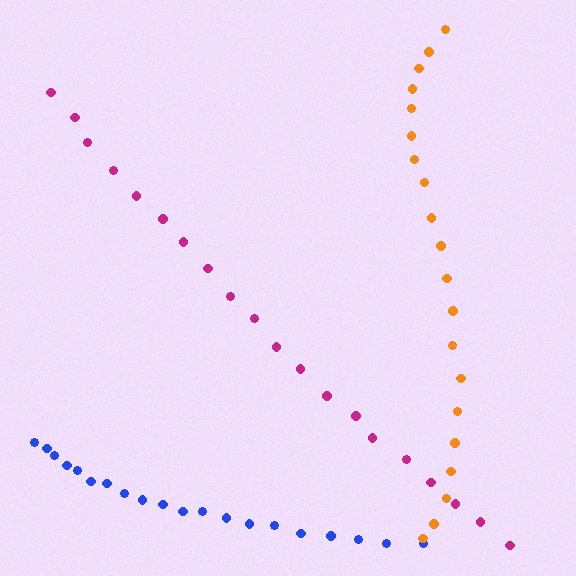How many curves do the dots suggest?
There are 3 distinct paths.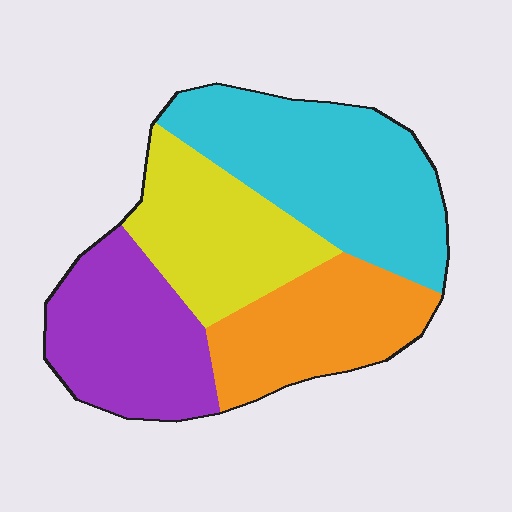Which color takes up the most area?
Cyan, at roughly 35%.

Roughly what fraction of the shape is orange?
Orange takes up about one fifth (1/5) of the shape.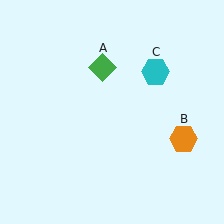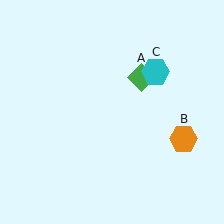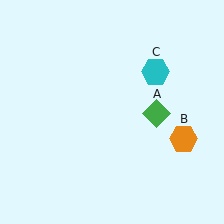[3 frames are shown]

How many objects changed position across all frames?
1 object changed position: green diamond (object A).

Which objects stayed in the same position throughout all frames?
Orange hexagon (object B) and cyan hexagon (object C) remained stationary.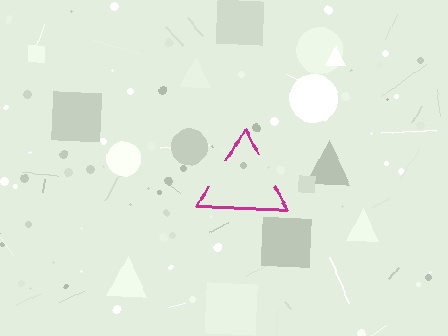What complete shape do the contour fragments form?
The contour fragments form a triangle.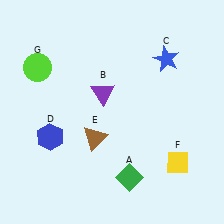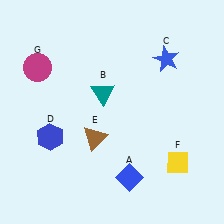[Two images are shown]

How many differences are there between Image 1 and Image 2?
There are 3 differences between the two images.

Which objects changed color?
A changed from green to blue. B changed from purple to teal. G changed from lime to magenta.